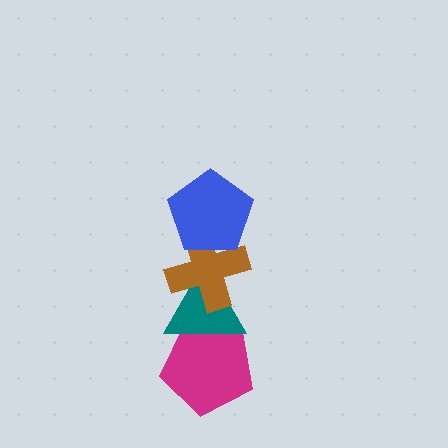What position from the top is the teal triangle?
The teal triangle is 3rd from the top.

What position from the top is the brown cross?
The brown cross is 2nd from the top.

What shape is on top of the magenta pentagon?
The teal triangle is on top of the magenta pentagon.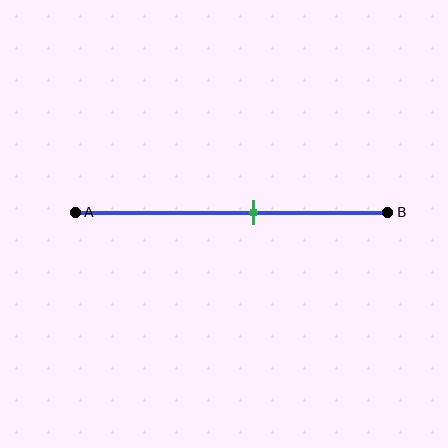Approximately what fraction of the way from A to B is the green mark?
The green mark is approximately 55% of the way from A to B.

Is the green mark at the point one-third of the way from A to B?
No, the mark is at about 55% from A, not at the 33% one-third point.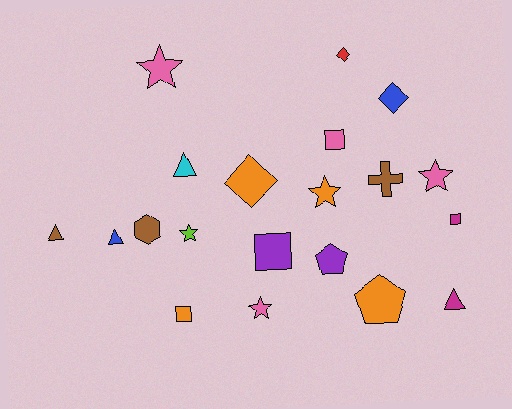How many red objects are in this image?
There is 1 red object.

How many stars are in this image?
There are 5 stars.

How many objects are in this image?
There are 20 objects.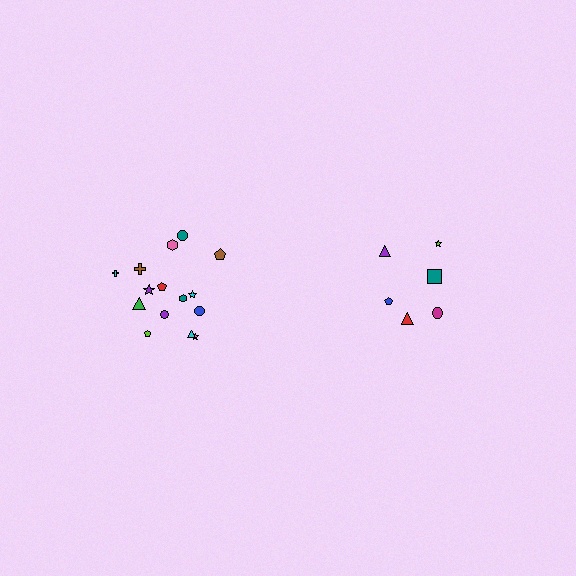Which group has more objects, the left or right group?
The left group.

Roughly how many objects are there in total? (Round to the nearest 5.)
Roughly 20 objects in total.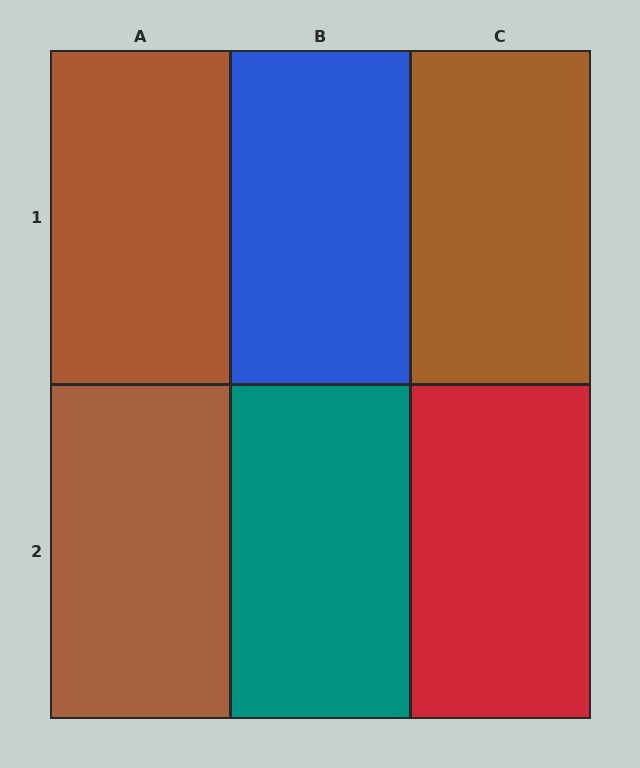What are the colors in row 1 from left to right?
Brown, blue, brown.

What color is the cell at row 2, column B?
Teal.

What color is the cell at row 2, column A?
Brown.